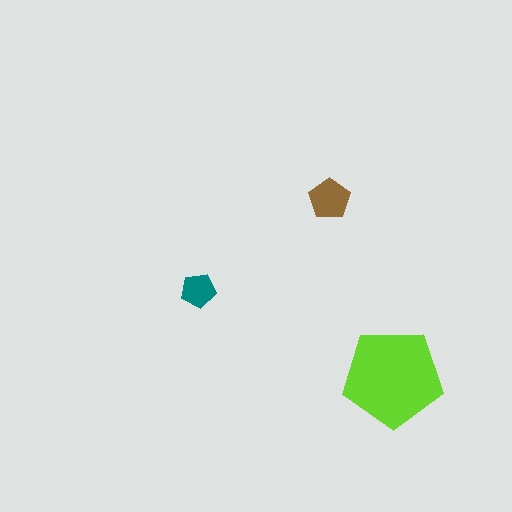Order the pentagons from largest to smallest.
the lime one, the brown one, the teal one.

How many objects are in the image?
There are 3 objects in the image.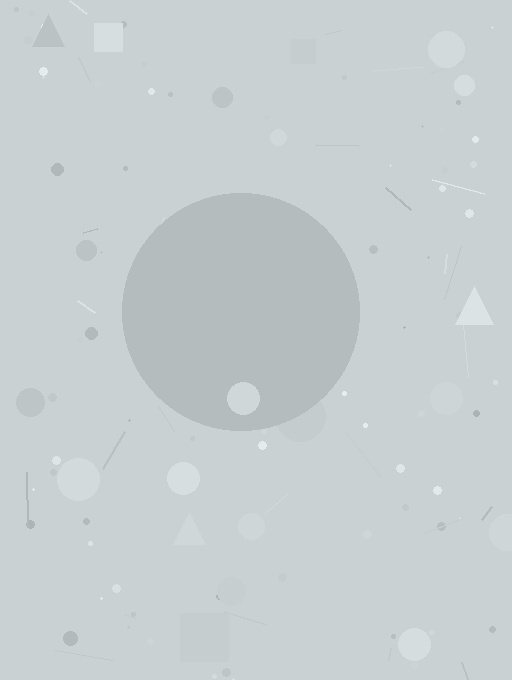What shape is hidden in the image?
A circle is hidden in the image.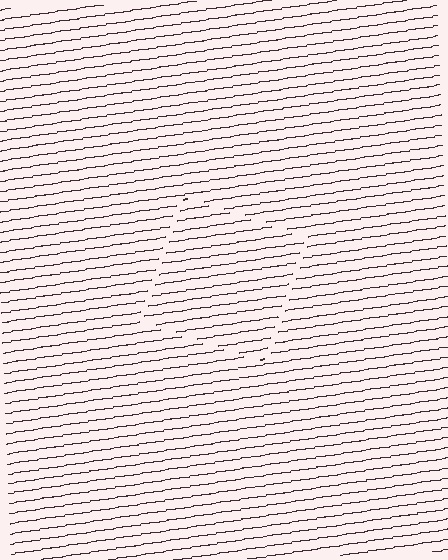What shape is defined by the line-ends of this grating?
An illusory square. The interior of the shape contains the same grating, shifted by half a period — the contour is defined by the phase discontinuity where line-ends from the inner and outer gratings abut.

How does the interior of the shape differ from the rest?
The interior of the shape contains the same grating, shifted by half a period — the contour is defined by the phase discontinuity where line-ends from the inner and outer gratings abut.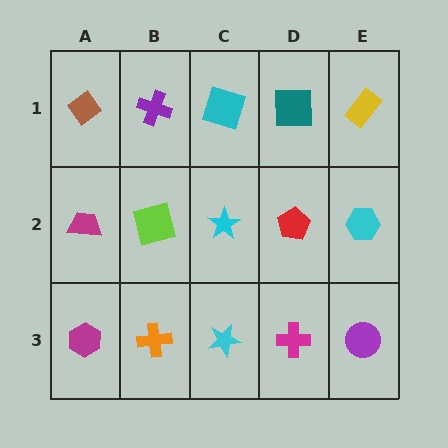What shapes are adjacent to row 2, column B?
A purple cross (row 1, column B), an orange cross (row 3, column B), a magenta trapezoid (row 2, column A), a cyan star (row 2, column C).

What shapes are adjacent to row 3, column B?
A lime square (row 2, column B), a magenta hexagon (row 3, column A), a cyan star (row 3, column C).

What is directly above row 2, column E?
A yellow rectangle.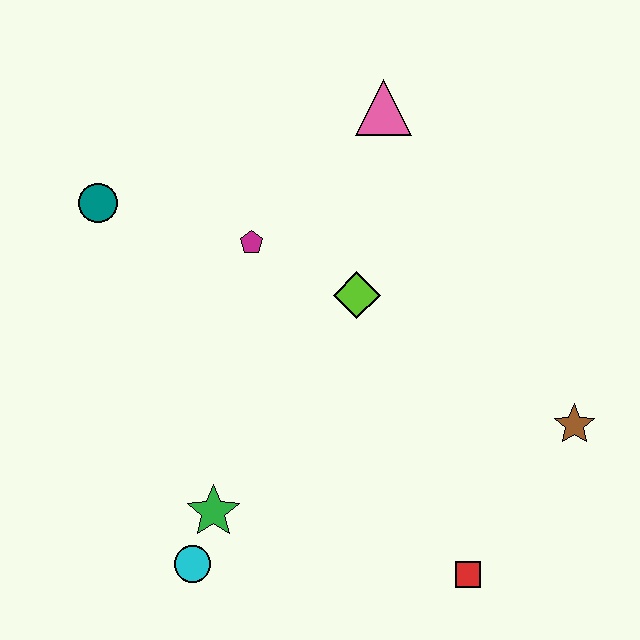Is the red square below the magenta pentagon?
Yes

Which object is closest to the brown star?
The red square is closest to the brown star.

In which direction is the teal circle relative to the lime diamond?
The teal circle is to the left of the lime diamond.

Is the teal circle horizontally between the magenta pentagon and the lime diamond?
No